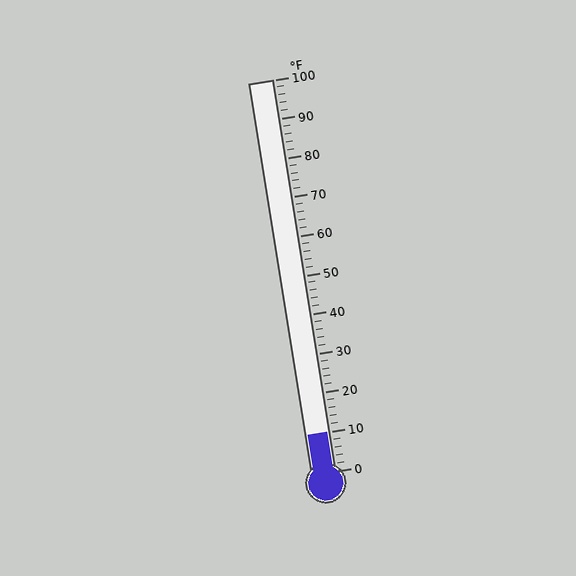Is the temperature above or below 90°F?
The temperature is below 90°F.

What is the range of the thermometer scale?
The thermometer scale ranges from 0°F to 100°F.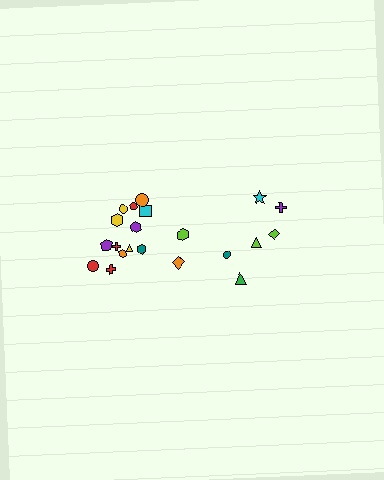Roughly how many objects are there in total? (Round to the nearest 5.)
Roughly 20 objects in total.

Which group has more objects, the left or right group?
The left group.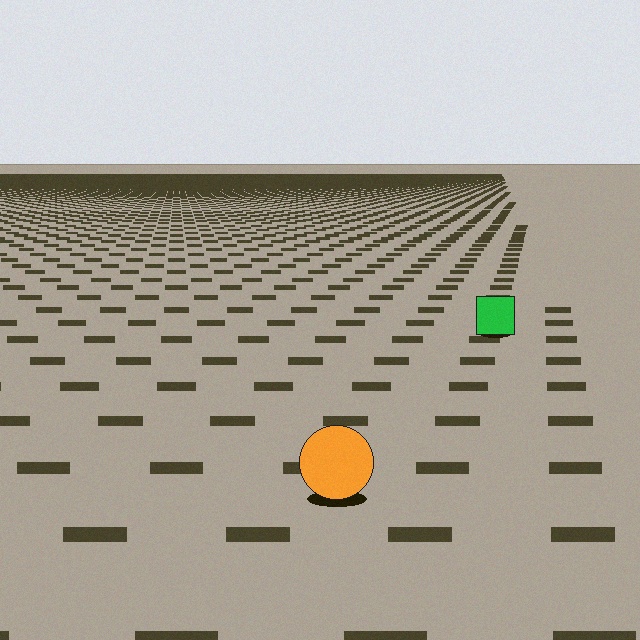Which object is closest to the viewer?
The orange circle is closest. The texture marks near it are larger and more spread out.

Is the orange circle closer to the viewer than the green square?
Yes. The orange circle is closer — you can tell from the texture gradient: the ground texture is coarser near it.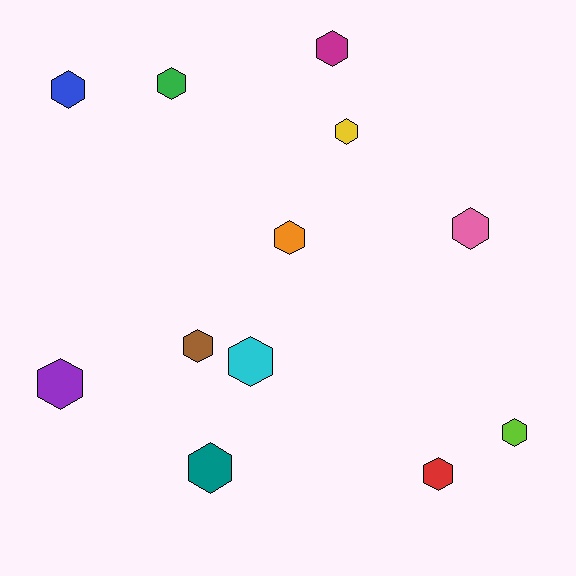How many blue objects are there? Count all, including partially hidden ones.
There is 1 blue object.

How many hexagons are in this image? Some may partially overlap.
There are 12 hexagons.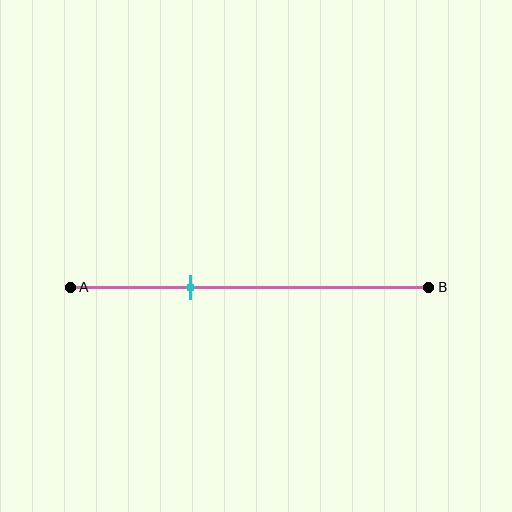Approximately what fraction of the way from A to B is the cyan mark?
The cyan mark is approximately 35% of the way from A to B.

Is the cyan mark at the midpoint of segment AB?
No, the mark is at about 35% from A, not at the 50% midpoint.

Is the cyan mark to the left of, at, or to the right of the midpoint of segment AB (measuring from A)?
The cyan mark is to the left of the midpoint of segment AB.